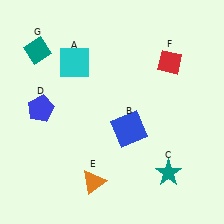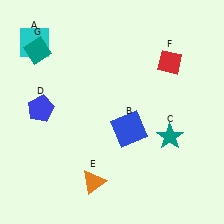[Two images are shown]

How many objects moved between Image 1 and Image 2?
2 objects moved between the two images.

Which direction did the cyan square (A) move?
The cyan square (A) moved left.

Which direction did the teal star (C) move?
The teal star (C) moved up.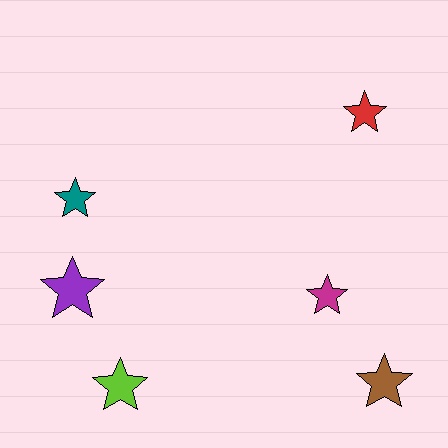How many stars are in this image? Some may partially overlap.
There are 6 stars.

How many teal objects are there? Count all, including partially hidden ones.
There is 1 teal object.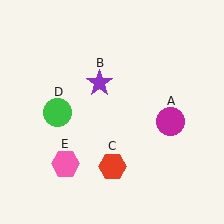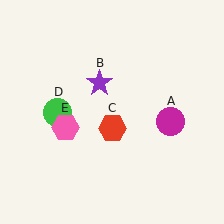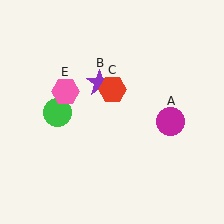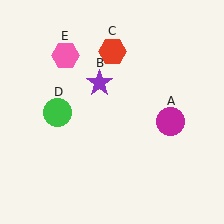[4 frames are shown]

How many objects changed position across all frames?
2 objects changed position: red hexagon (object C), pink hexagon (object E).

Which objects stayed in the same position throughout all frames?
Magenta circle (object A) and purple star (object B) and green circle (object D) remained stationary.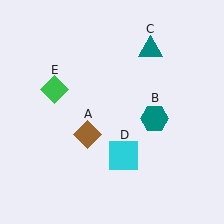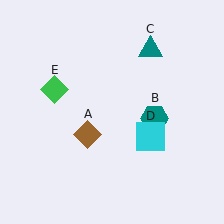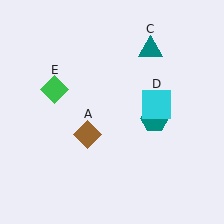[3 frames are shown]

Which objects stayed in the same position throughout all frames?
Brown diamond (object A) and teal hexagon (object B) and teal triangle (object C) and green diamond (object E) remained stationary.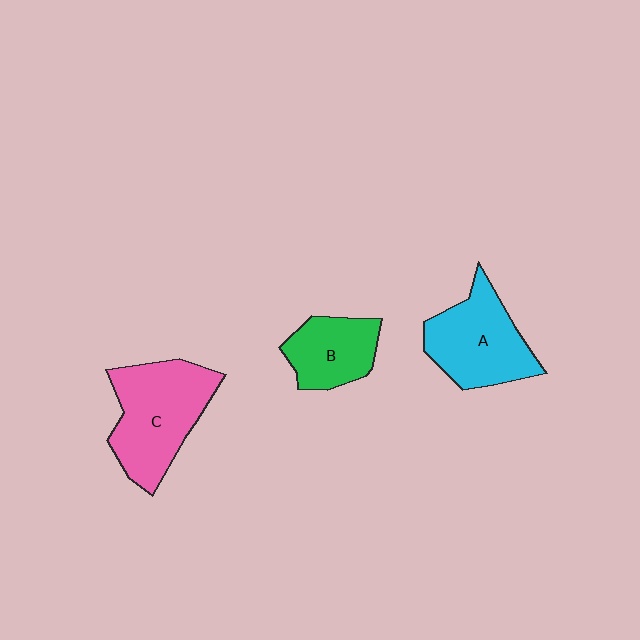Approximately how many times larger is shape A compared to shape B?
Approximately 1.4 times.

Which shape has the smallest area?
Shape B (green).